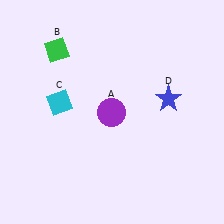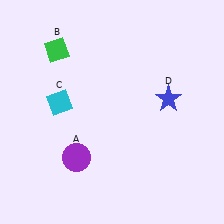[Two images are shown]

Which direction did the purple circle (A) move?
The purple circle (A) moved down.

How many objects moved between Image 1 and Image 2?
1 object moved between the two images.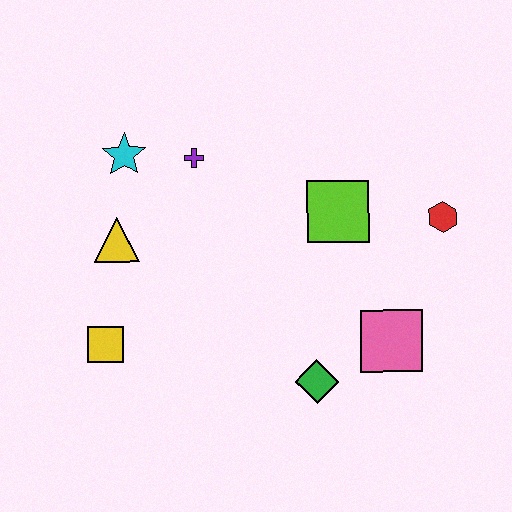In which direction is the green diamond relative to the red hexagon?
The green diamond is below the red hexagon.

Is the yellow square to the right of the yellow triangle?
No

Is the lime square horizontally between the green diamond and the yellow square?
No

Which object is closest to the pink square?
The green diamond is closest to the pink square.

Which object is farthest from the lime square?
The yellow square is farthest from the lime square.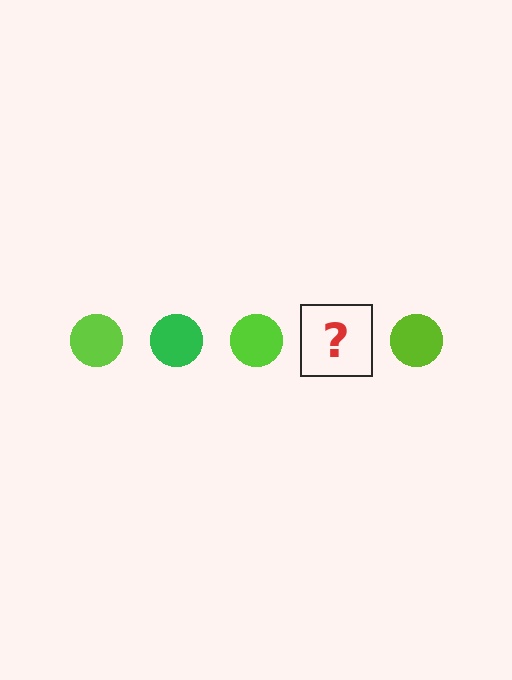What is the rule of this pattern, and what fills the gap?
The rule is that the pattern cycles through lime, green circles. The gap should be filled with a green circle.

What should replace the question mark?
The question mark should be replaced with a green circle.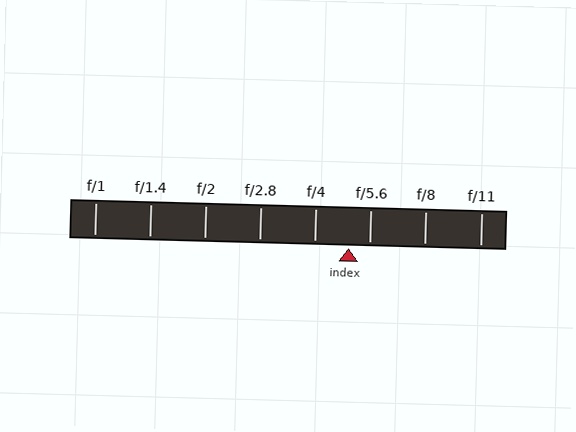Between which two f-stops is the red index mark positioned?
The index mark is between f/4 and f/5.6.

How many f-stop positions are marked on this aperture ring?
There are 8 f-stop positions marked.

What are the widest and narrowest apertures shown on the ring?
The widest aperture shown is f/1 and the narrowest is f/11.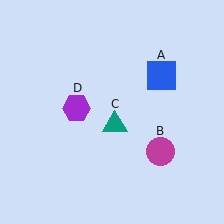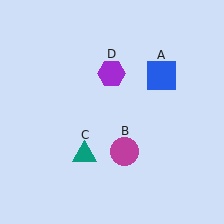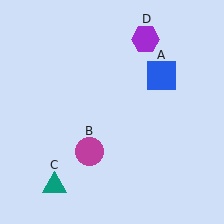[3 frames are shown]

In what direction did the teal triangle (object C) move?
The teal triangle (object C) moved down and to the left.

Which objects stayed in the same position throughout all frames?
Blue square (object A) remained stationary.